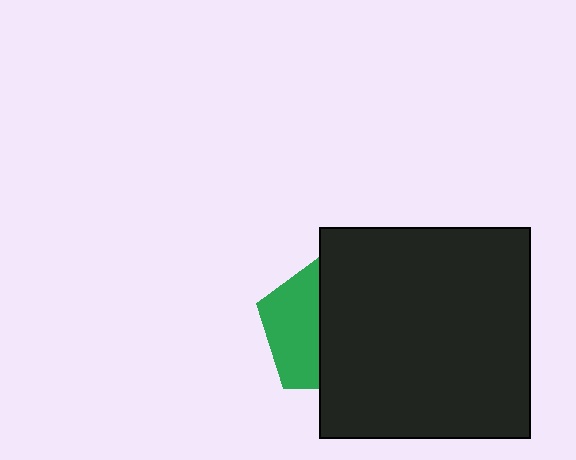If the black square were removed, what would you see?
You would see the complete green pentagon.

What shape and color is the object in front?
The object in front is a black square.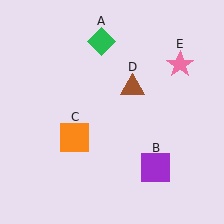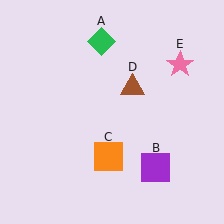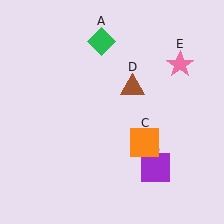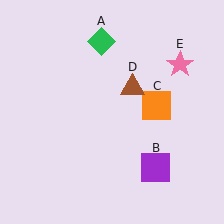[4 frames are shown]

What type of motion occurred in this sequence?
The orange square (object C) rotated counterclockwise around the center of the scene.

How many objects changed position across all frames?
1 object changed position: orange square (object C).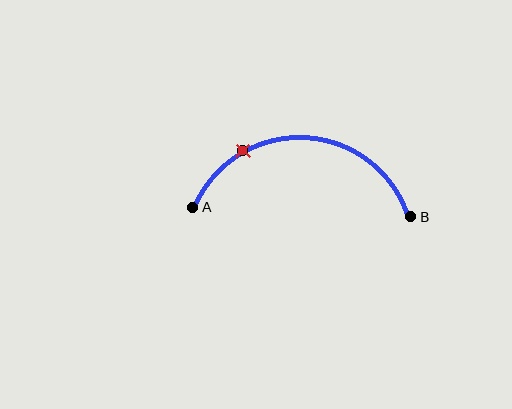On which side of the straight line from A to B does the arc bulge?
The arc bulges above the straight line connecting A and B.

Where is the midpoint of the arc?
The arc midpoint is the point on the curve farthest from the straight line joining A and B. It sits above that line.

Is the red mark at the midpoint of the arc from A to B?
No. The red mark lies on the arc but is closer to endpoint A. The arc midpoint would be at the point on the curve equidistant along the arc from both A and B.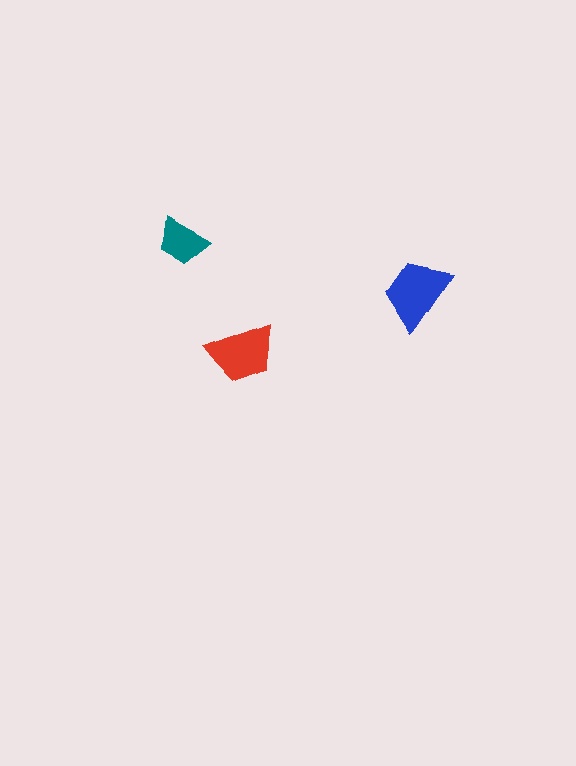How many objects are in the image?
There are 3 objects in the image.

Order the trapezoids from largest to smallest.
the blue one, the red one, the teal one.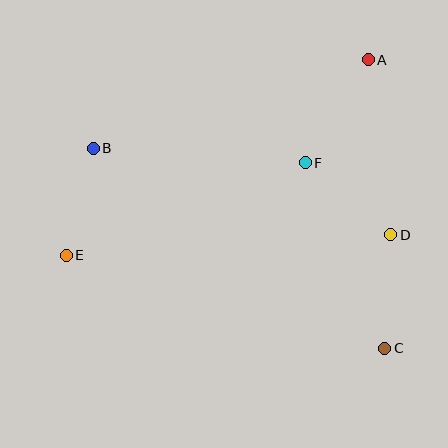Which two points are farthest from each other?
Points A and E are farthest from each other.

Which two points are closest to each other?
Points B and E are closest to each other.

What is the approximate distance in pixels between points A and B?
The distance between A and B is approximately 289 pixels.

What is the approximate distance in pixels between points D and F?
The distance between D and F is approximately 112 pixels.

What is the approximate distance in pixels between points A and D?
The distance between A and D is approximately 177 pixels.